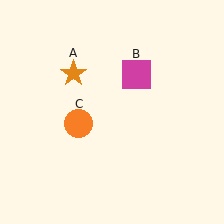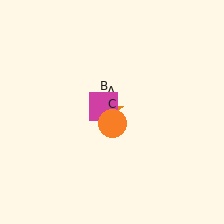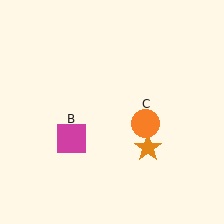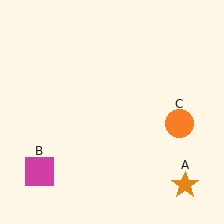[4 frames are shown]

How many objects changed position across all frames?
3 objects changed position: orange star (object A), magenta square (object B), orange circle (object C).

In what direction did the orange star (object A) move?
The orange star (object A) moved down and to the right.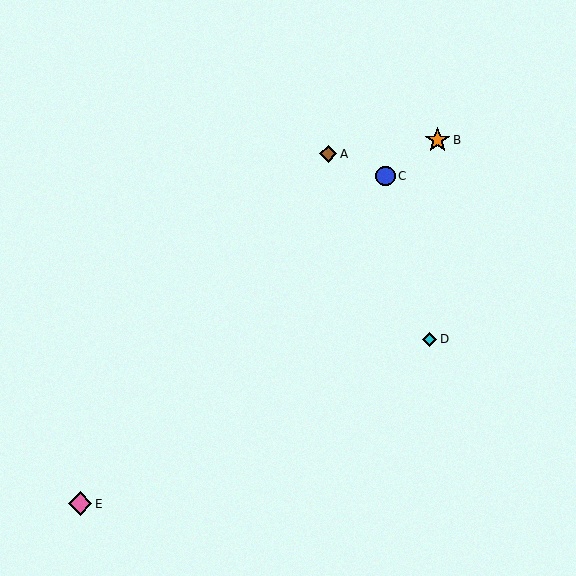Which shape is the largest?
The orange star (labeled B) is the largest.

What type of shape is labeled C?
Shape C is a blue circle.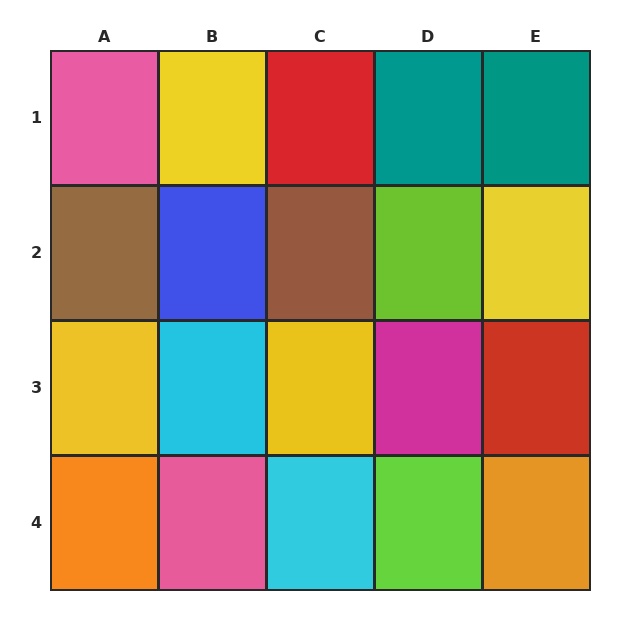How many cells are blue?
1 cell is blue.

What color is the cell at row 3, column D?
Magenta.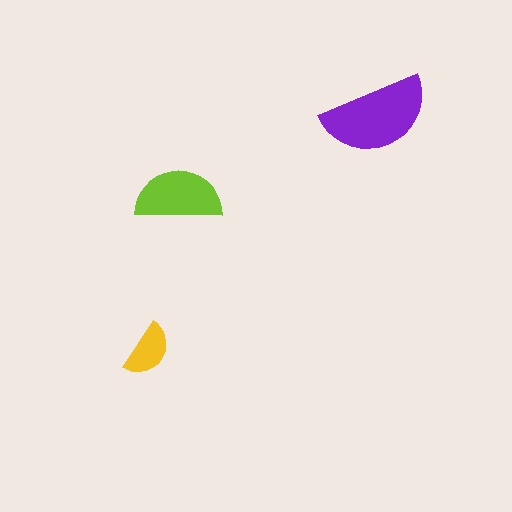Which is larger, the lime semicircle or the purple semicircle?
The purple one.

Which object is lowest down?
The yellow semicircle is bottommost.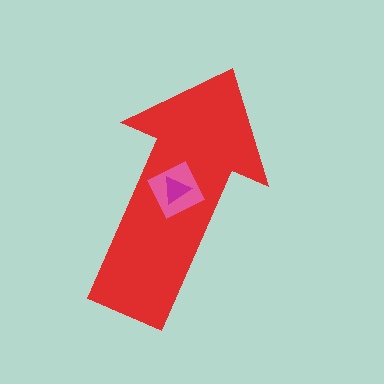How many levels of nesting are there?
3.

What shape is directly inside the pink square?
The magenta triangle.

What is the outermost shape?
The red arrow.